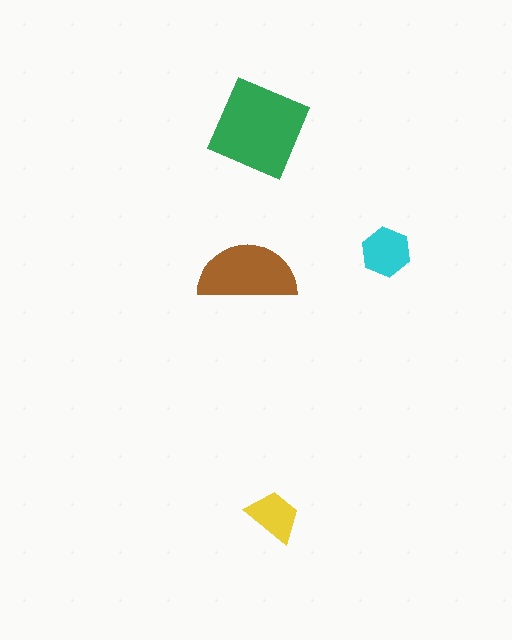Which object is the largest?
The green diamond.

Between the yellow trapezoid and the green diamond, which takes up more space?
The green diamond.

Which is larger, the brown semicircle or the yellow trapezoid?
The brown semicircle.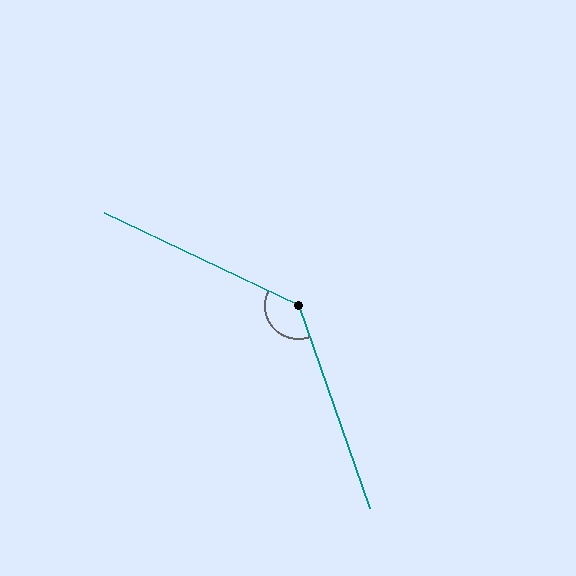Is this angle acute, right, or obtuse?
It is obtuse.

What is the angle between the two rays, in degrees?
Approximately 135 degrees.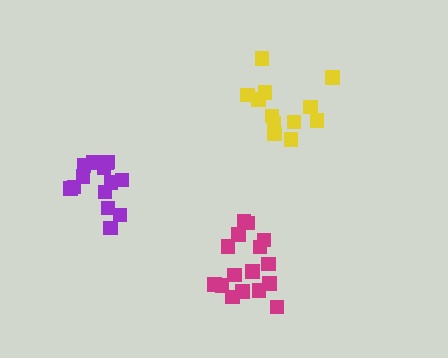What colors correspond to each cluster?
The clusters are colored: magenta, yellow, purple.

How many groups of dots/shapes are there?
There are 3 groups.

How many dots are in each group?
Group 1: 16 dots, Group 2: 12 dots, Group 3: 14 dots (42 total).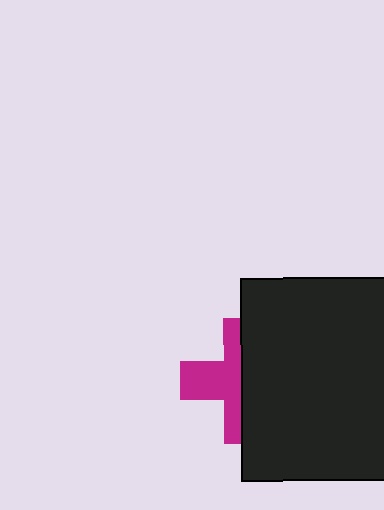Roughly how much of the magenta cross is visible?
About half of it is visible (roughly 45%).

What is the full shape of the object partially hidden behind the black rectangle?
The partially hidden object is a magenta cross.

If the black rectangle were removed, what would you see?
You would see the complete magenta cross.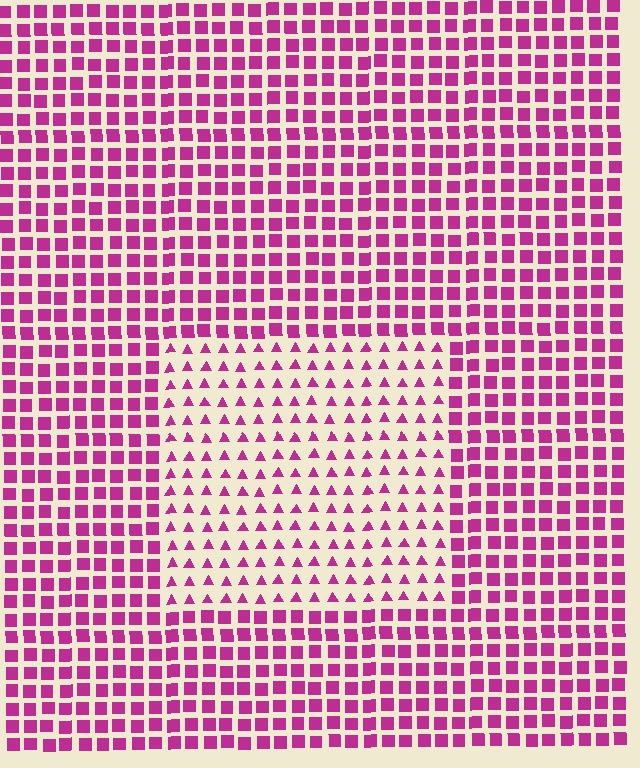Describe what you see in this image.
The image is filled with small magenta elements arranged in a uniform grid. A rectangle-shaped region contains triangles, while the surrounding area contains squares. The boundary is defined purely by the change in element shape.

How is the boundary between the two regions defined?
The boundary is defined by a change in element shape: triangles inside vs. squares outside. All elements share the same color and spacing.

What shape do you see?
I see a rectangle.